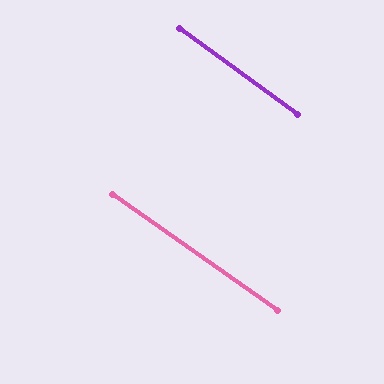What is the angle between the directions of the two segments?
Approximately 1 degree.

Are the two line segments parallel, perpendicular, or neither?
Parallel — their directions differ by only 0.7°.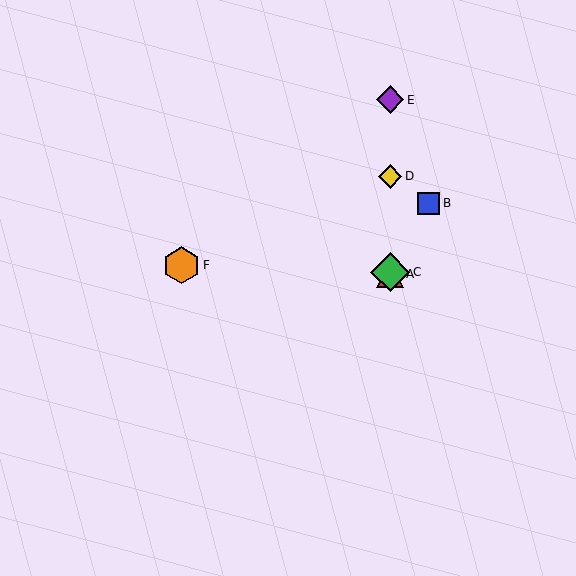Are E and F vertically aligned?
No, E is at x≈390 and F is at x≈181.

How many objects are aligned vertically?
4 objects (A, C, D, E) are aligned vertically.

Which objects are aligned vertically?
Objects A, C, D, E are aligned vertically.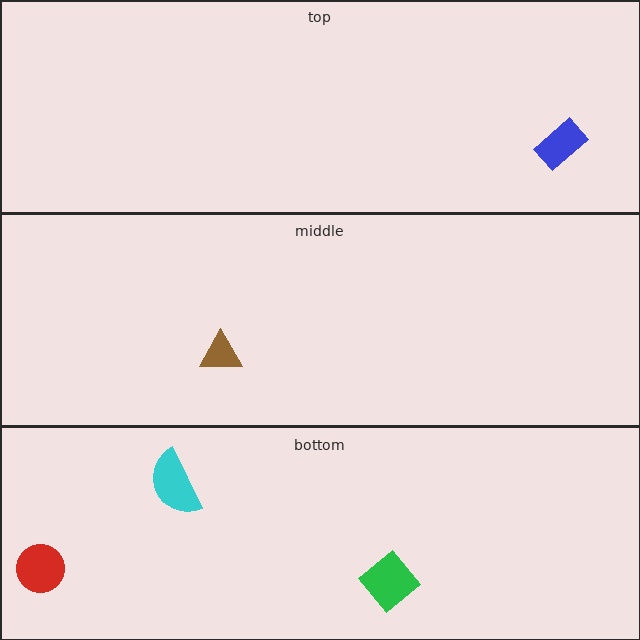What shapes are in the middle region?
The brown triangle.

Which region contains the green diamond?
The bottom region.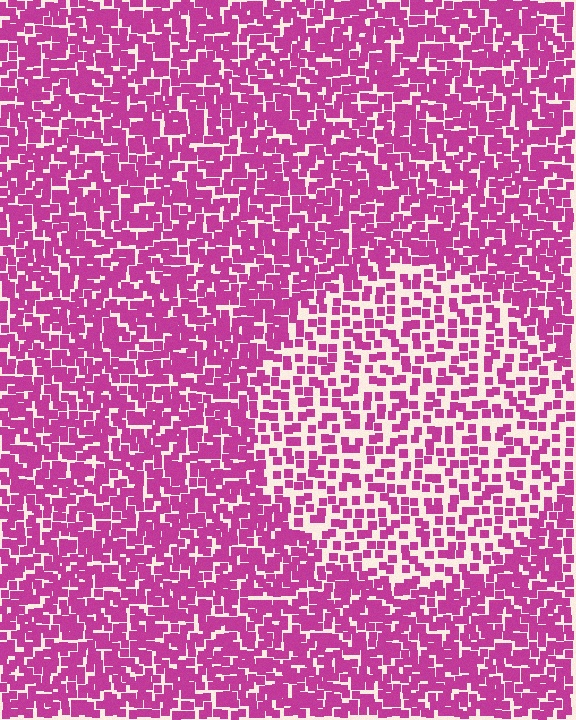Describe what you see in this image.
The image contains small magenta elements arranged at two different densities. A circle-shaped region is visible where the elements are less densely packed than the surrounding area.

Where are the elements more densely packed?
The elements are more densely packed outside the circle boundary.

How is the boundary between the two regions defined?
The boundary is defined by a change in element density (approximately 1.9x ratio). All elements are the same color, size, and shape.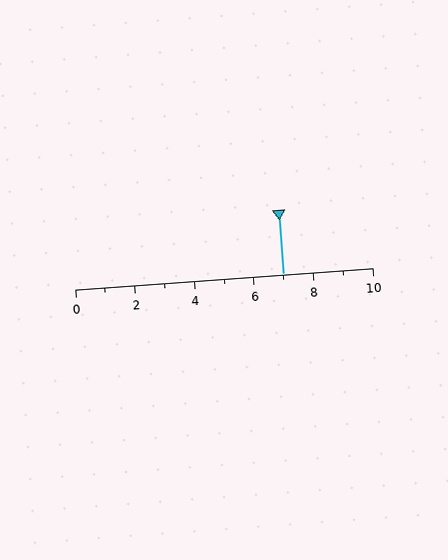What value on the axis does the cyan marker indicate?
The marker indicates approximately 7.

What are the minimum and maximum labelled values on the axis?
The axis runs from 0 to 10.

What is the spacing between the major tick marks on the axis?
The major ticks are spaced 2 apart.